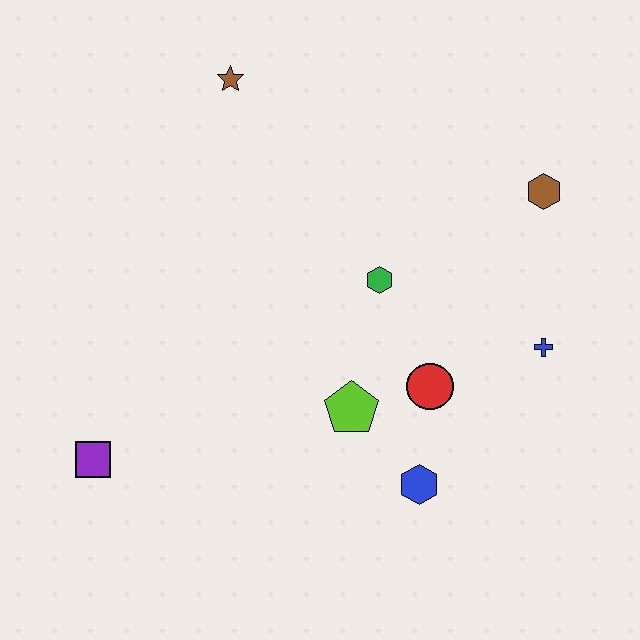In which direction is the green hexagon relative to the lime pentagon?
The green hexagon is above the lime pentagon.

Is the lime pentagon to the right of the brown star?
Yes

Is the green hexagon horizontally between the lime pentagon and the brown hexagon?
Yes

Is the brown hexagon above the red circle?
Yes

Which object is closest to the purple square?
The lime pentagon is closest to the purple square.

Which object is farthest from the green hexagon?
The purple square is farthest from the green hexagon.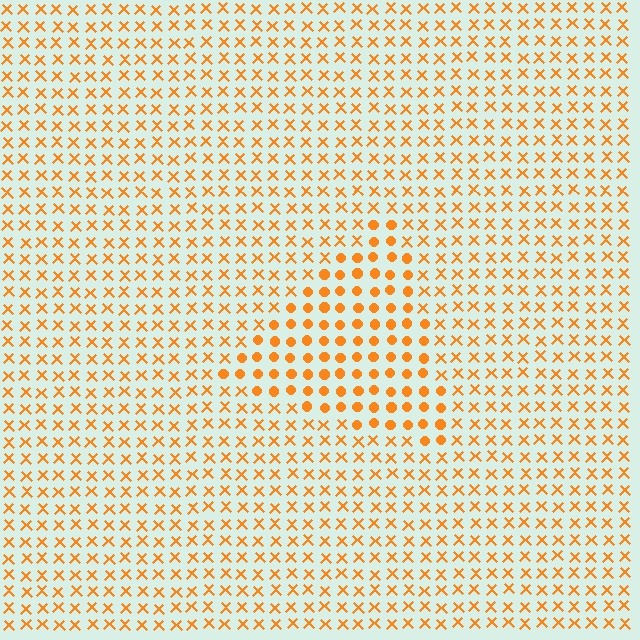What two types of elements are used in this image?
The image uses circles inside the triangle region and X marks outside it.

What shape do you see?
I see a triangle.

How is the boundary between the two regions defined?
The boundary is defined by a change in element shape: circles inside vs. X marks outside. All elements share the same color and spacing.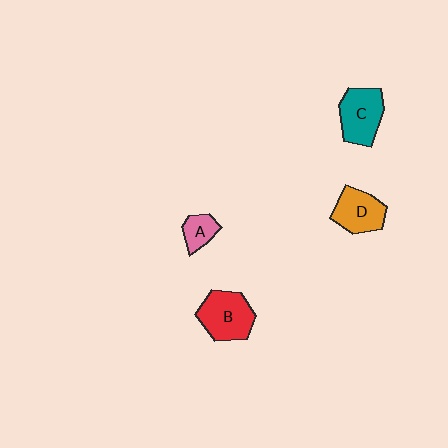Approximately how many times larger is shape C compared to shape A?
Approximately 2.1 times.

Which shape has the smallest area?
Shape A (pink).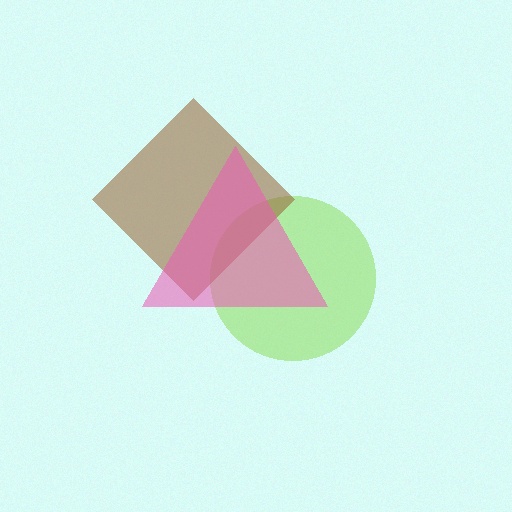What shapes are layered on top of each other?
The layered shapes are: a lime circle, a brown diamond, a pink triangle.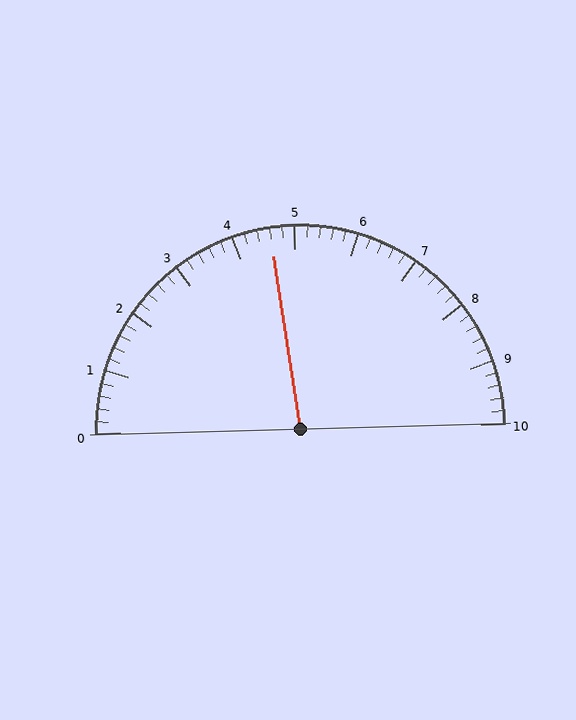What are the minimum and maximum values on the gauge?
The gauge ranges from 0 to 10.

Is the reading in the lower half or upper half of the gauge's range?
The reading is in the lower half of the range (0 to 10).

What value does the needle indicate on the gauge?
The needle indicates approximately 4.6.